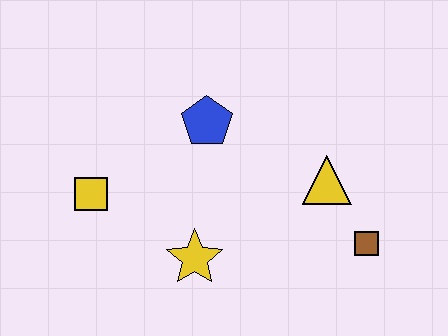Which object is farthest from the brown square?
The yellow square is farthest from the brown square.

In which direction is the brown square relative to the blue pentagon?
The brown square is to the right of the blue pentagon.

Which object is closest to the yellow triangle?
The brown square is closest to the yellow triangle.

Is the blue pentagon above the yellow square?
Yes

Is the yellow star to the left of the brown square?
Yes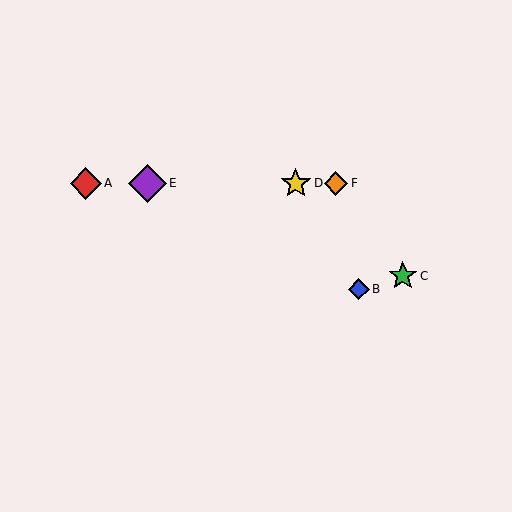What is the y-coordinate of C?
Object C is at y≈276.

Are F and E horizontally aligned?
Yes, both are at y≈183.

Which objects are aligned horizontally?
Objects A, D, E, F are aligned horizontally.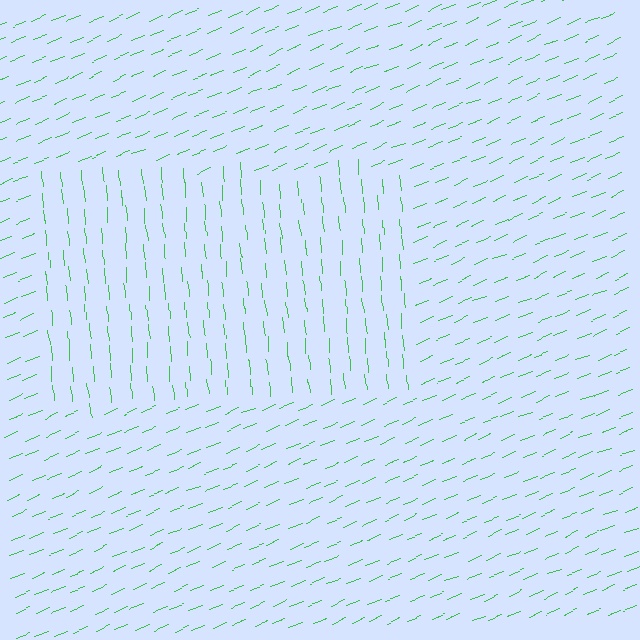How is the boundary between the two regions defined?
The boundary is defined purely by a change in line orientation (approximately 72 degrees difference). All lines are the same color and thickness.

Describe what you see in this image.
The image is filled with small green line segments. A rectangle region in the image has lines oriented differently from the surrounding lines, creating a visible texture boundary.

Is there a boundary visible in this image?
Yes, there is a texture boundary formed by a change in line orientation.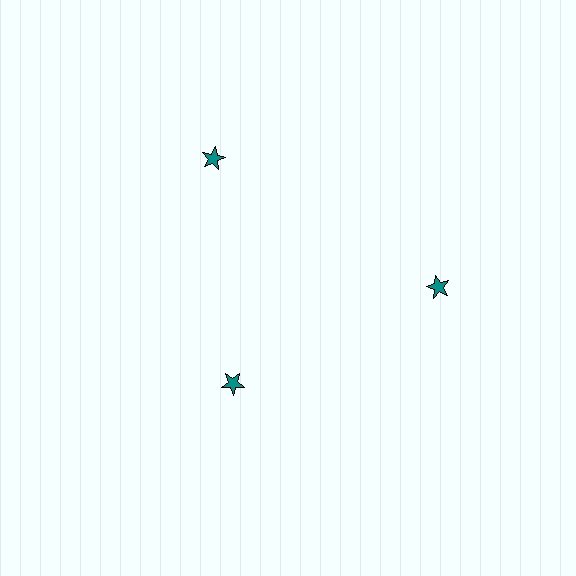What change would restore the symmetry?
The symmetry would be restored by moving it outward, back onto the ring so that all 3 stars sit at equal angles and equal distance from the center.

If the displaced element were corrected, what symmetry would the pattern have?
It would have 3-fold rotational symmetry — the pattern would map onto itself every 120 degrees.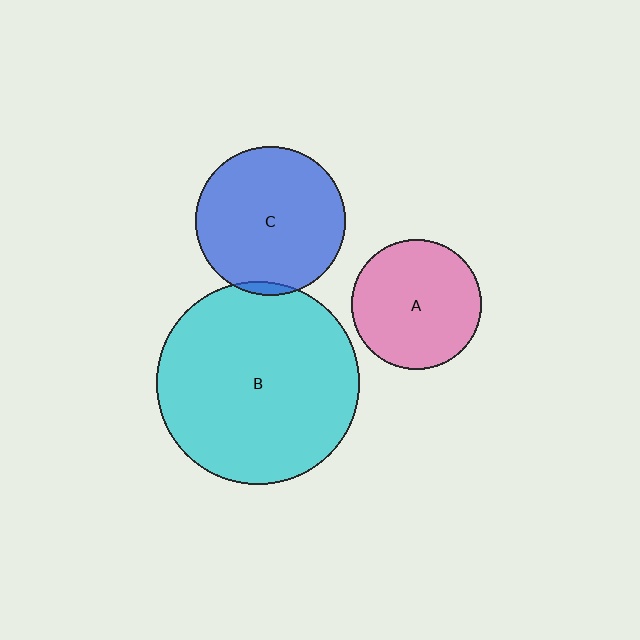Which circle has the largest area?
Circle B (cyan).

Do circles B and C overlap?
Yes.